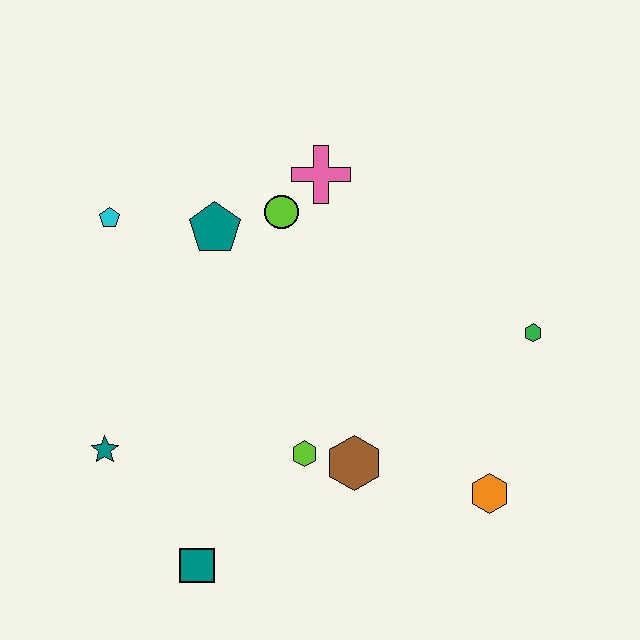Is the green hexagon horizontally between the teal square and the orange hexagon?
No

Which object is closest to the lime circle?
The pink cross is closest to the lime circle.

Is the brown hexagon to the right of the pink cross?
Yes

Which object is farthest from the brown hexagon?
The cyan pentagon is farthest from the brown hexagon.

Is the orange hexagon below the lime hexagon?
Yes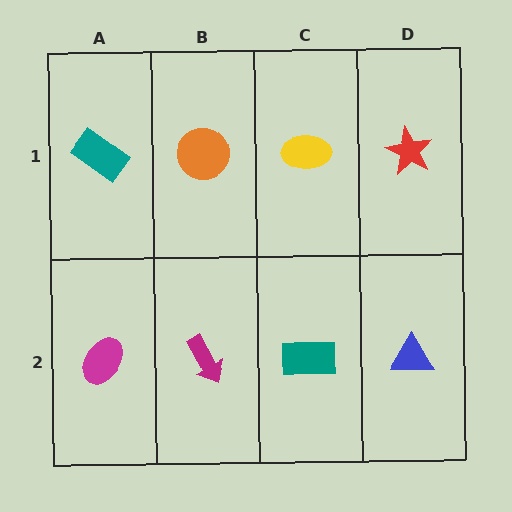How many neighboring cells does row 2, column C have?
3.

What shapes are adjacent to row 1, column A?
A magenta ellipse (row 2, column A), an orange circle (row 1, column B).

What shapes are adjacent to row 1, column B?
A magenta arrow (row 2, column B), a teal rectangle (row 1, column A), a yellow ellipse (row 1, column C).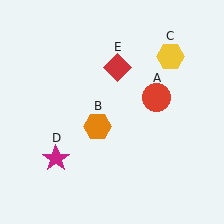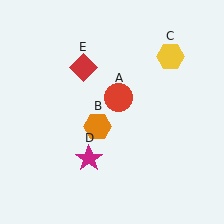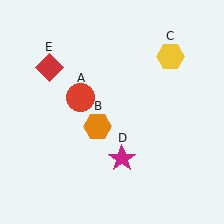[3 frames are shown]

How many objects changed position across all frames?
3 objects changed position: red circle (object A), magenta star (object D), red diamond (object E).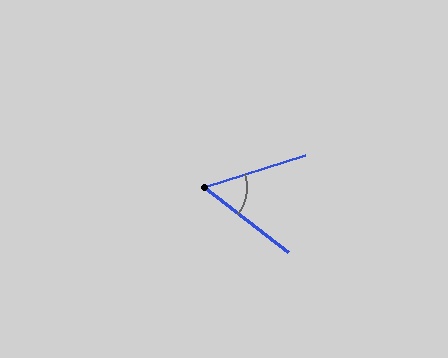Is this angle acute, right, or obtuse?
It is acute.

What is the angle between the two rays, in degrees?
Approximately 56 degrees.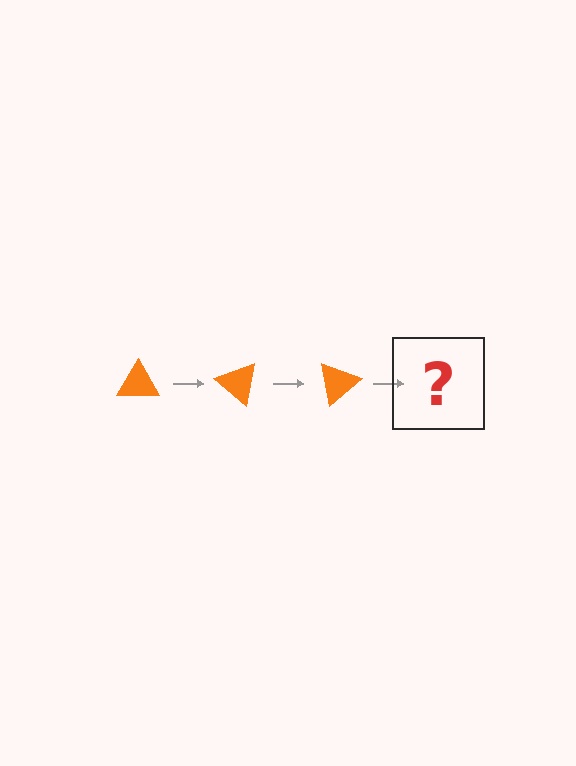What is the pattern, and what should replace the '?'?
The pattern is that the triangle rotates 40 degrees each step. The '?' should be an orange triangle rotated 120 degrees.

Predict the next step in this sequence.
The next step is an orange triangle rotated 120 degrees.